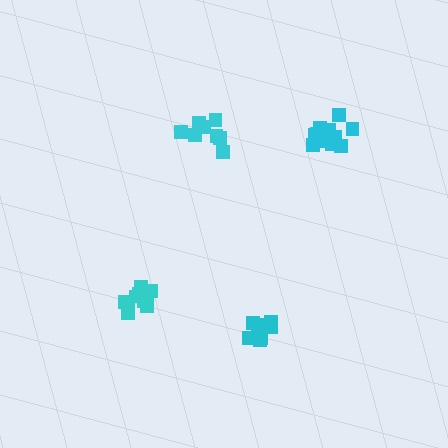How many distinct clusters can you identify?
There are 4 distinct clusters.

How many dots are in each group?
Group 1: 15 dots, Group 2: 12 dots, Group 3: 12 dots, Group 4: 9 dots (48 total).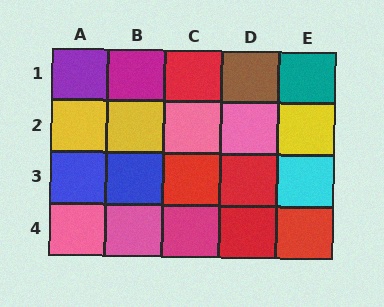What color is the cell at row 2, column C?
Pink.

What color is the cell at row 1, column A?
Purple.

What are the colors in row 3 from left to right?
Blue, blue, red, red, cyan.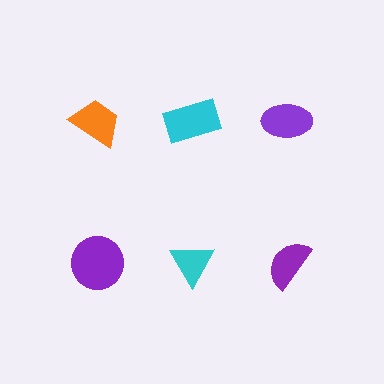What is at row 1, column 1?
An orange trapezoid.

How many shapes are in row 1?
3 shapes.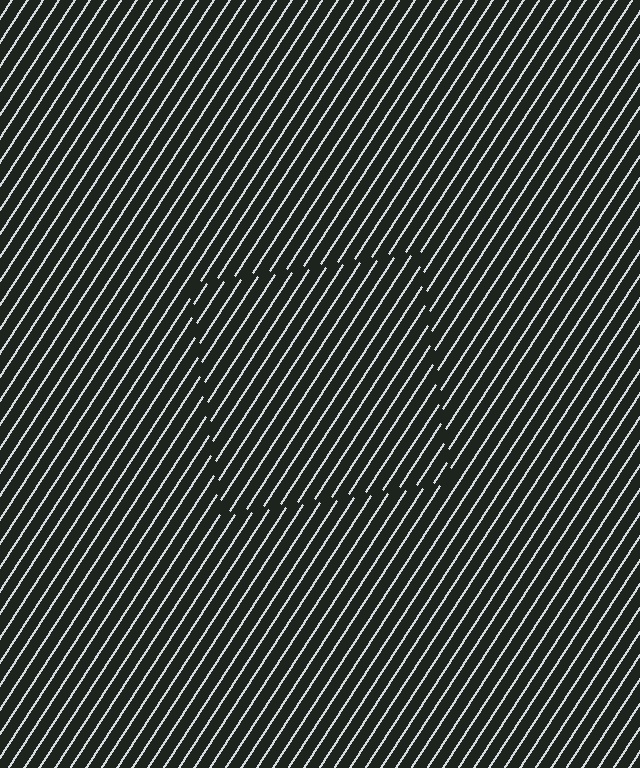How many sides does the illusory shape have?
4 sides — the line-ends trace a square.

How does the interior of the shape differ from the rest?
The interior of the shape contains the same grating, shifted by half a period — the contour is defined by the phase discontinuity where line-ends from the inner and outer gratings abut.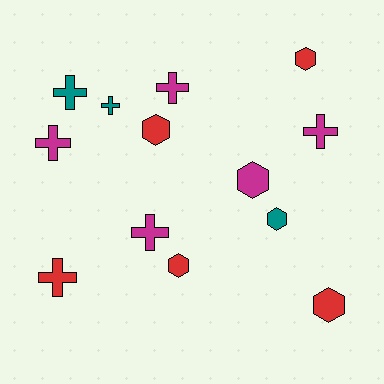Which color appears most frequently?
Magenta, with 5 objects.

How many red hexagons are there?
There are 4 red hexagons.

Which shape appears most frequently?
Cross, with 7 objects.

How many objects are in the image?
There are 13 objects.